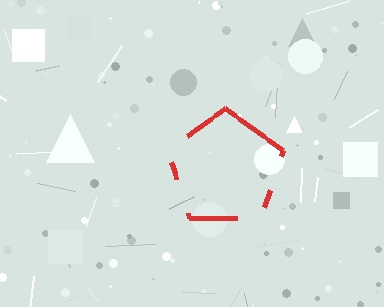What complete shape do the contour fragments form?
The contour fragments form a pentagon.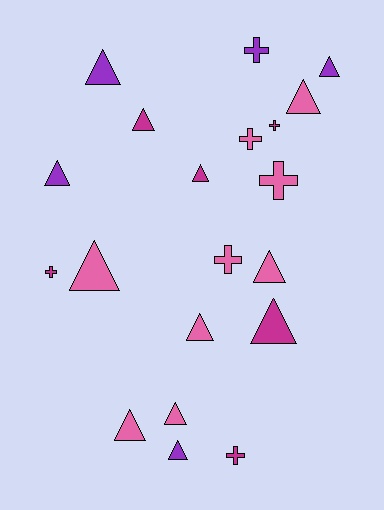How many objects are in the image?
There are 20 objects.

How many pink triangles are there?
There are 6 pink triangles.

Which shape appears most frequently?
Triangle, with 13 objects.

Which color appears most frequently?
Pink, with 9 objects.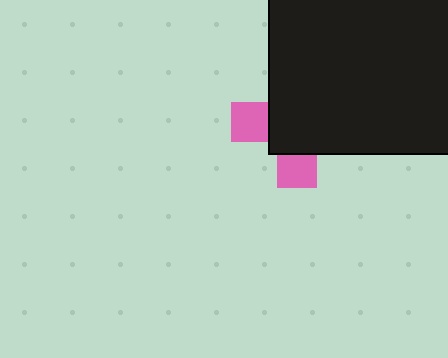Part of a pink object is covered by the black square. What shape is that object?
It is a cross.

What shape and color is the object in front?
The object in front is a black square.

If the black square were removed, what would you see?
You would see the complete pink cross.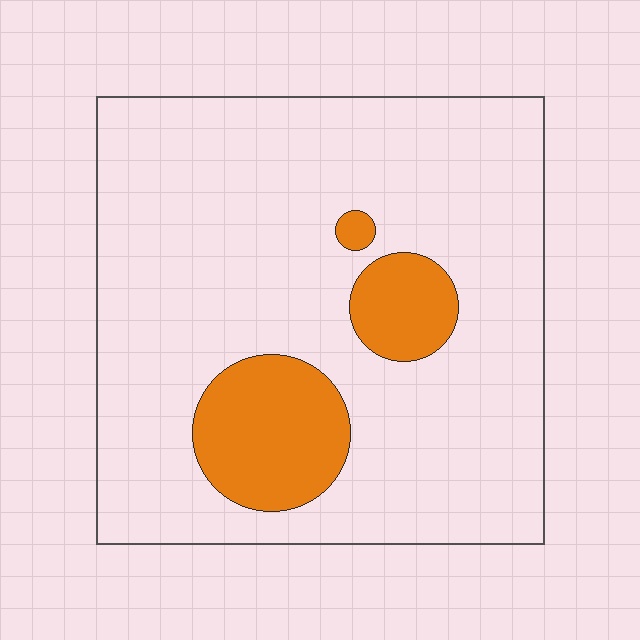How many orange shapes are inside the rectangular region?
3.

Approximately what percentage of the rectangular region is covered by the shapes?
Approximately 15%.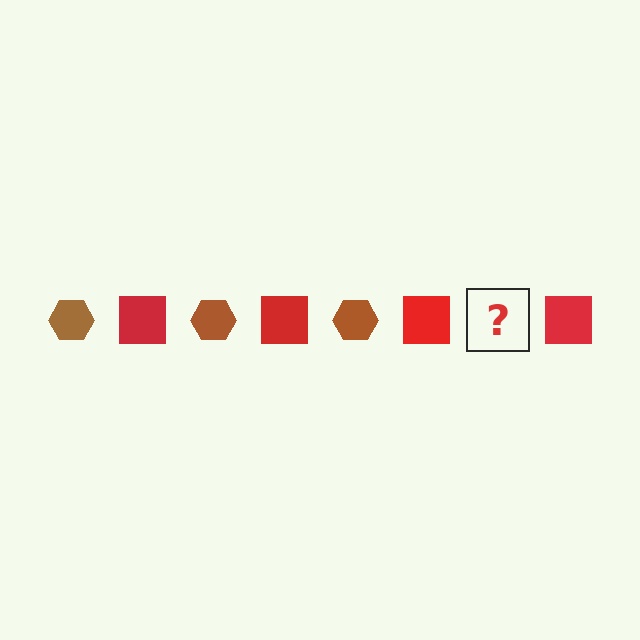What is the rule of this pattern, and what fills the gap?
The rule is that the pattern alternates between brown hexagon and red square. The gap should be filled with a brown hexagon.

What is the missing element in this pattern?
The missing element is a brown hexagon.